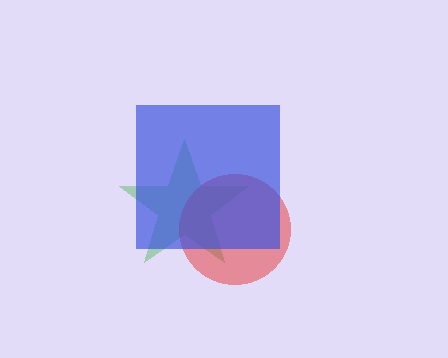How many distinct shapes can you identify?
There are 3 distinct shapes: a green star, a red circle, a blue square.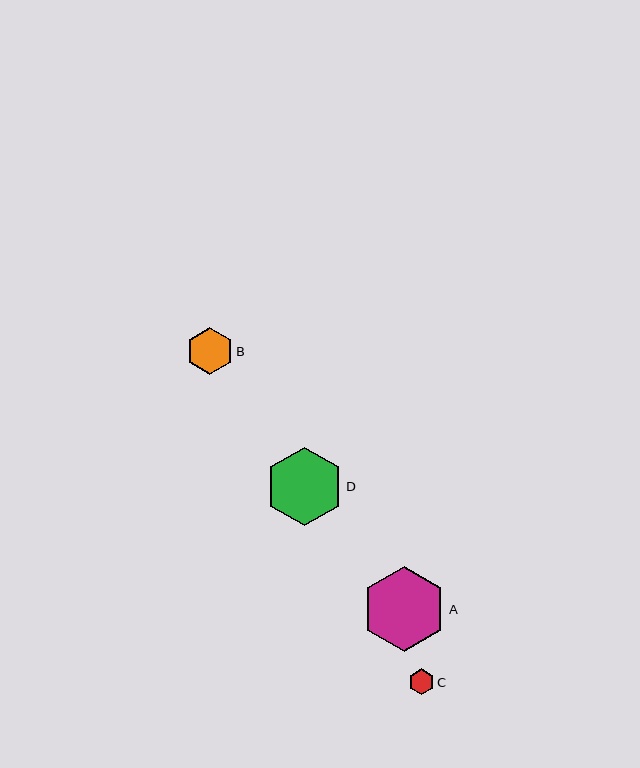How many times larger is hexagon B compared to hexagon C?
Hexagon B is approximately 1.8 times the size of hexagon C.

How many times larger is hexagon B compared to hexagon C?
Hexagon B is approximately 1.8 times the size of hexagon C.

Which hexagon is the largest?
Hexagon A is the largest with a size of approximately 85 pixels.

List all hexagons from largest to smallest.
From largest to smallest: A, D, B, C.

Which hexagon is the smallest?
Hexagon C is the smallest with a size of approximately 26 pixels.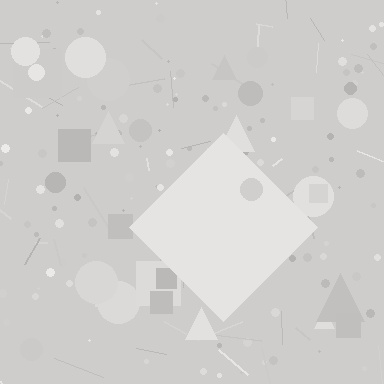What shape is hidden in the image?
A diamond is hidden in the image.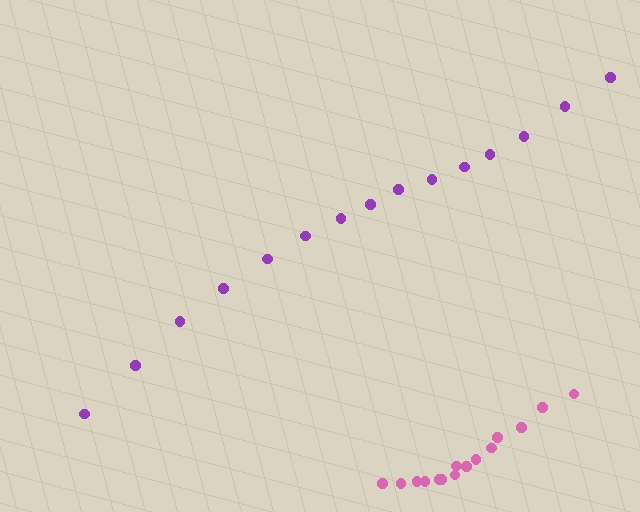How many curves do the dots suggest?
There are 2 distinct paths.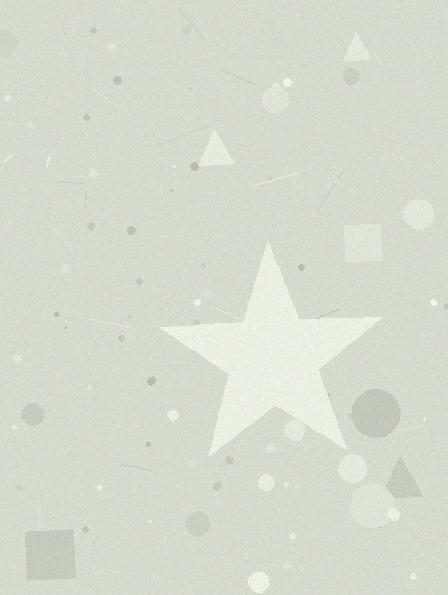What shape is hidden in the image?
A star is hidden in the image.